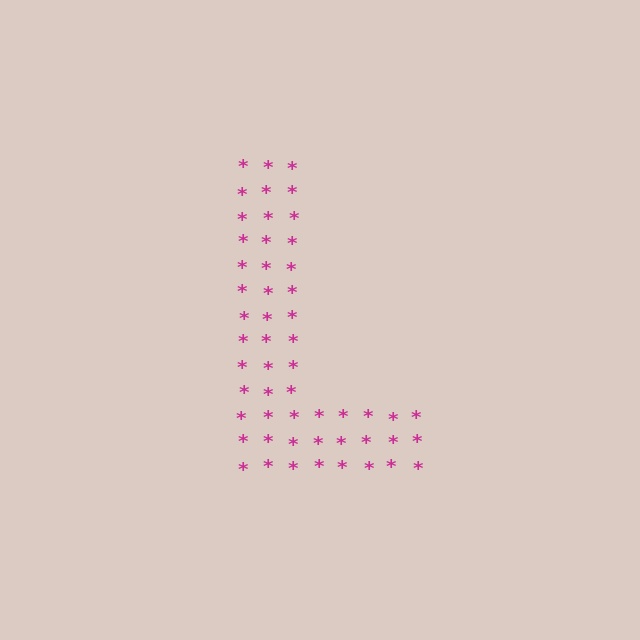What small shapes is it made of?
It is made of small asterisks.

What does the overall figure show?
The overall figure shows the letter L.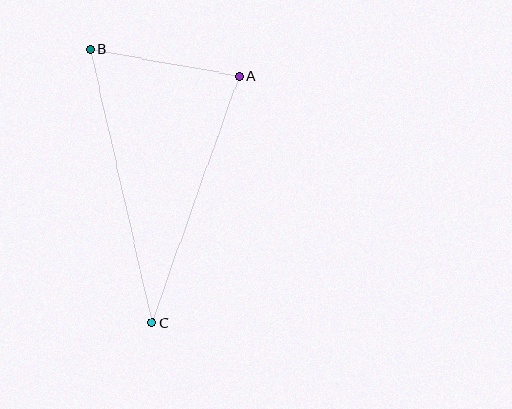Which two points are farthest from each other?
Points B and C are farthest from each other.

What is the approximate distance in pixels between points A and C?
The distance between A and C is approximately 261 pixels.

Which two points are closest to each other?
Points A and B are closest to each other.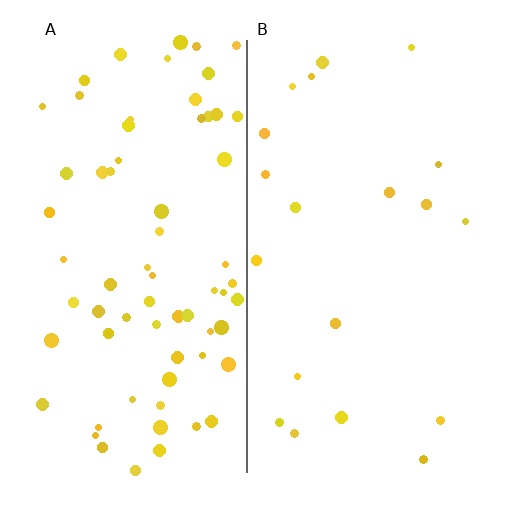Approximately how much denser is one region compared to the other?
Approximately 3.4× — region A over region B.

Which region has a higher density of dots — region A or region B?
A (the left).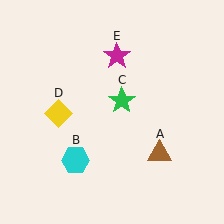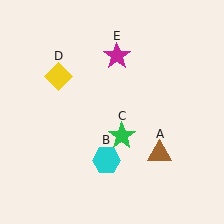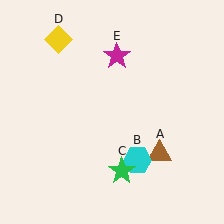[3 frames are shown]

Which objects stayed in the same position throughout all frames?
Brown triangle (object A) and magenta star (object E) remained stationary.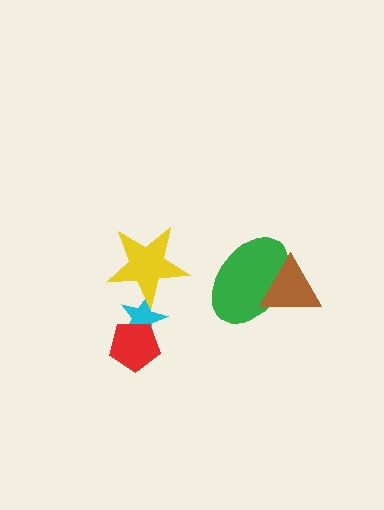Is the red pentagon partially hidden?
No, no other shape covers it.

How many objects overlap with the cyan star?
2 objects overlap with the cyan star.